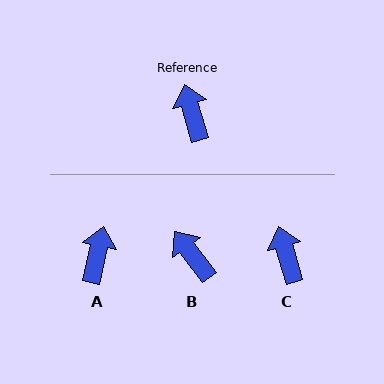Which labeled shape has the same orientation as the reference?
C.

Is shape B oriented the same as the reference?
No, it is off by about 21 degrees.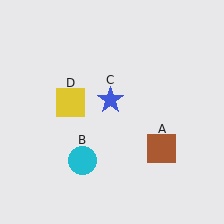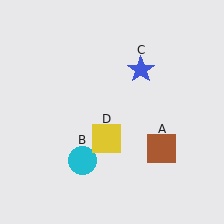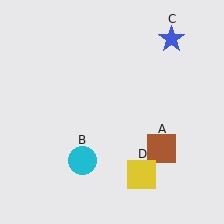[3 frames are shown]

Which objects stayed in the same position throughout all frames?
Brown square (object A) and cyan circle (object B) remained stationary.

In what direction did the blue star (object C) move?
The blue star (object C) moved up and to the right.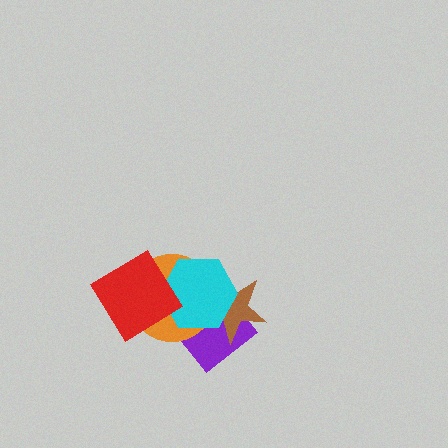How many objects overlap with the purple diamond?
3 objects overlap with the purple diamond.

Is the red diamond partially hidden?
No, no other shape covers it.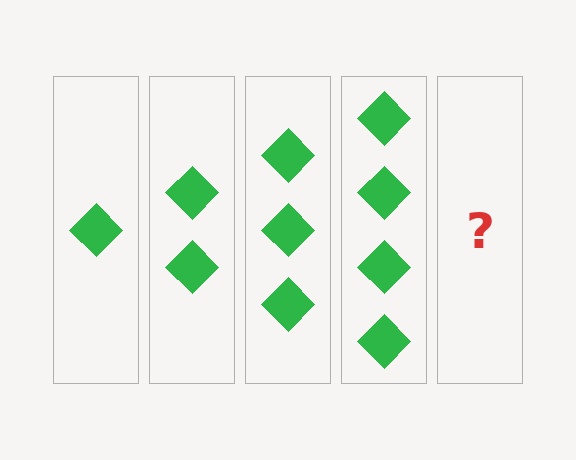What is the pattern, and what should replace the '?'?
The pattern is that each step adds one more diamond. The '?' should be 5 diamonds.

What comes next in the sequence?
The next element should be 5 diamonds.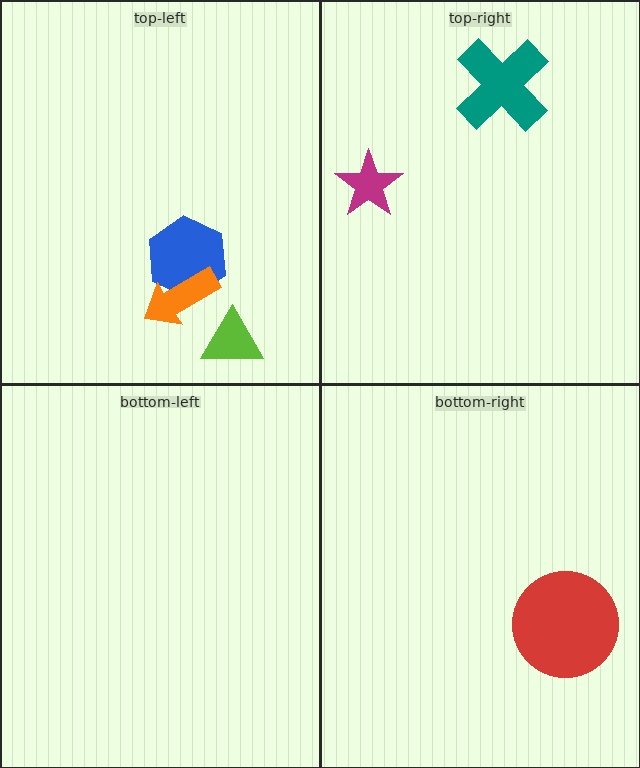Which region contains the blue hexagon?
The top-left region.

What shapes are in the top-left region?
The lime triangle, the blue hexagon, the orange arrow.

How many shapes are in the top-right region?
2.